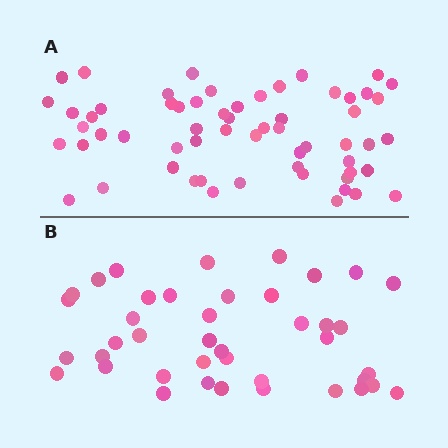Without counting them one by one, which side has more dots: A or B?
Region A (the top region) has more dots.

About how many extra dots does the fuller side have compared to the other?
Region A has approximately 20 more dots than region B.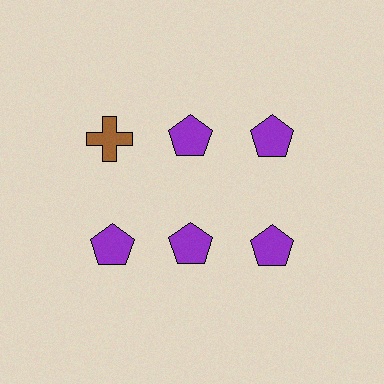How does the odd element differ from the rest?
It differs in both color (brown instead of purple) and shape (cross instead of pentagon).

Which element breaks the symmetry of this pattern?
The brown cross in the top row, leftmost column breaks the symmetry. All other shapes are purple pentagons.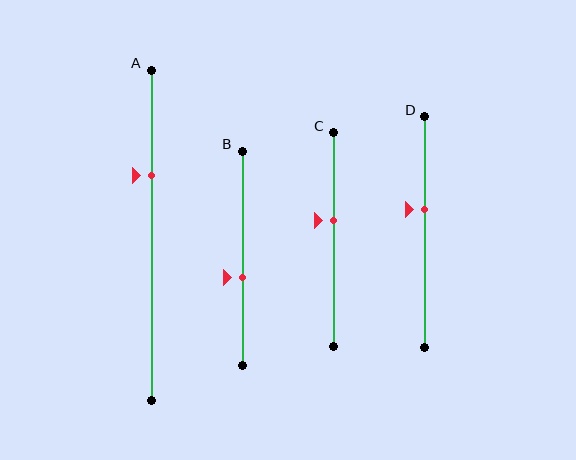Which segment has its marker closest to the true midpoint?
Segment C has its marker closest to the true midpoint.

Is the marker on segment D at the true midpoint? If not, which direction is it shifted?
No, the marker on segment D is shifted upward by about 10% of the segment length.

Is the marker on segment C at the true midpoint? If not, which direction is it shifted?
No, the marker on segment C is shifted upward by about 9% of the segment length.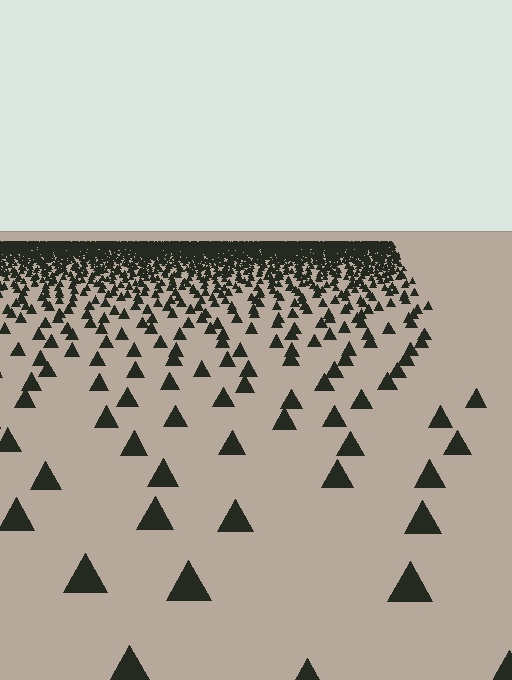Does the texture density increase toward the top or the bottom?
Density increases toward the top.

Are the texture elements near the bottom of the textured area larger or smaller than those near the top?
Larger. Near the bottom, elements are closer to the viewer and appear at a bigger on-screen size.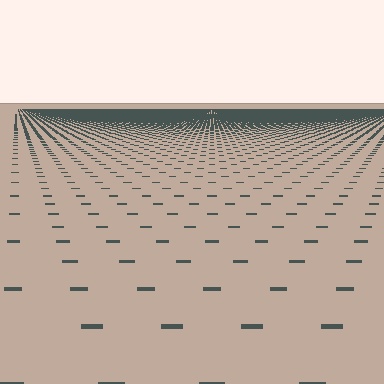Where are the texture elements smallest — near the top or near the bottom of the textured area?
Near the top.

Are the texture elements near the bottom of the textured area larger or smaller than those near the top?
Larger. Near the bottom, elements are closer to the viewer and appear at a bigger on-screen size.